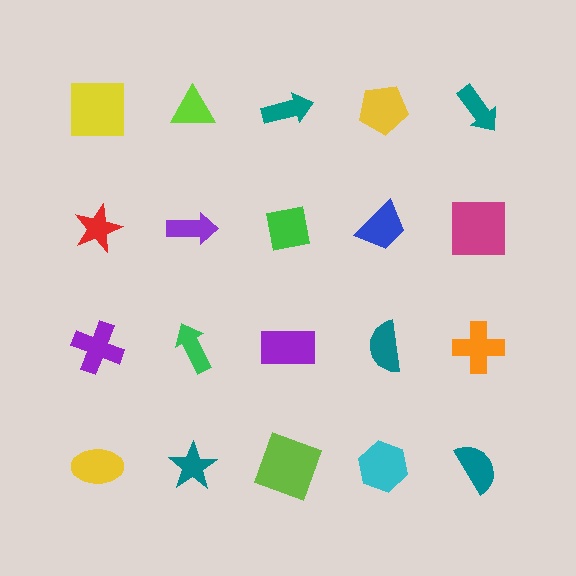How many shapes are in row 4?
5 shapes.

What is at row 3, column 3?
A purple rectangle.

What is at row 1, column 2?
A lime triangle.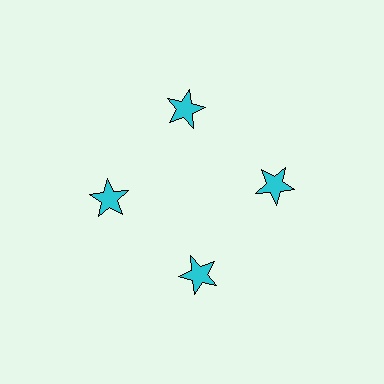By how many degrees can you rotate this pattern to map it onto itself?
The pattern maps onto itself every 90 degrees of rotation.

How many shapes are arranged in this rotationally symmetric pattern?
There are 4 shapes, arranged in 4 groups of 1.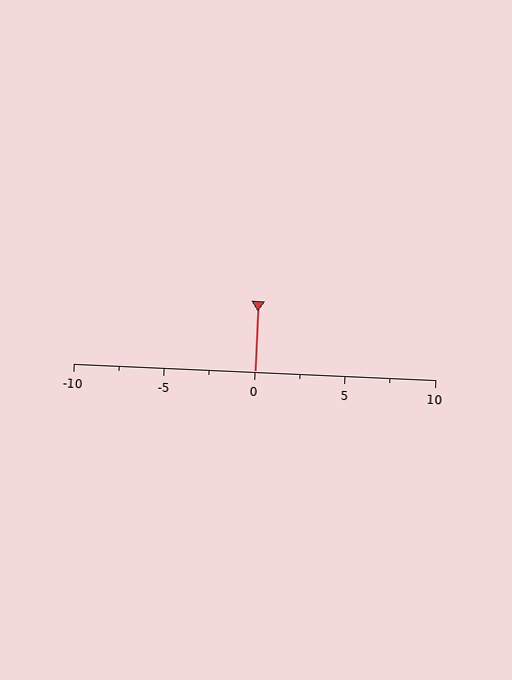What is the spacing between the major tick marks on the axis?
The major ticks are spaced 5 apart.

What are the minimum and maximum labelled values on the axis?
The axis runs from -10 to 10.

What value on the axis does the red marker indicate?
The marker indicates approximately 0.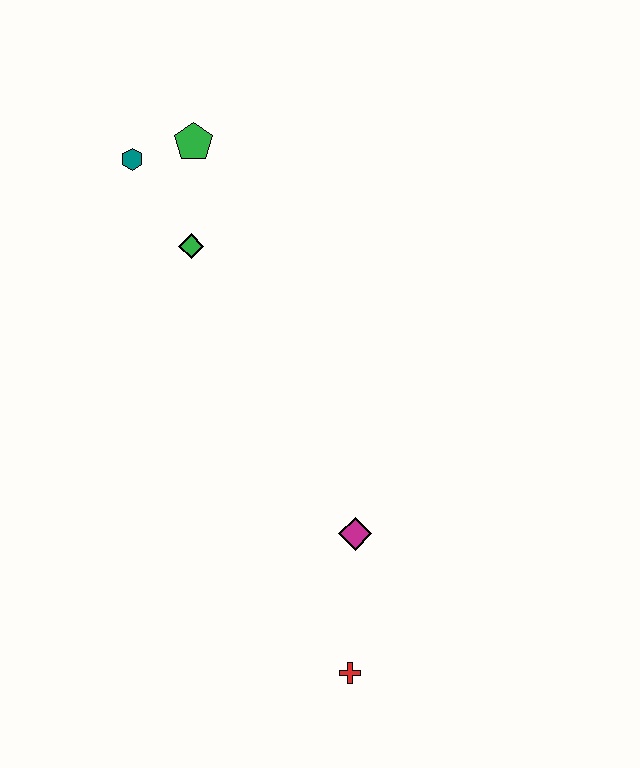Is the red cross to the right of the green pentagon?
Yes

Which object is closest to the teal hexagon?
The green pentagon is closest to the teal hexagon.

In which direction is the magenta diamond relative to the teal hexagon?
The magenta diamond is below the teal hexagon.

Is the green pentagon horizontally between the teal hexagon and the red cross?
Yes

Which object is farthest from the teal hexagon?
The red cross is farthest from the teal hexagon.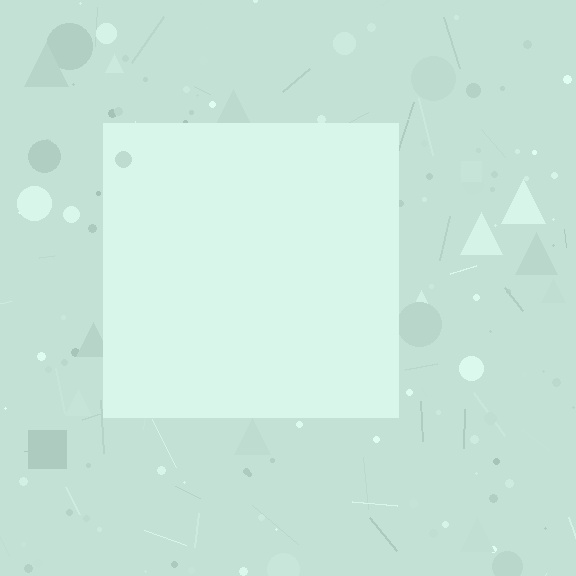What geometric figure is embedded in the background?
A square is embedded in the background.